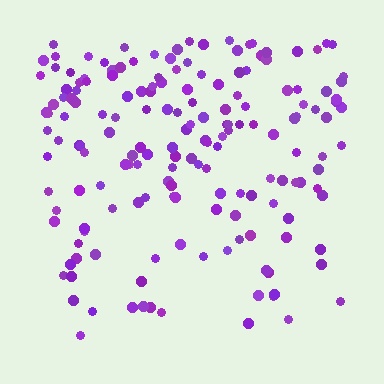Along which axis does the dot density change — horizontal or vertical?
Vertical.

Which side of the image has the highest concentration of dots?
The top.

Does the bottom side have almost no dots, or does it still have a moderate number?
Still a moderate number, just noticeably fewer than the top.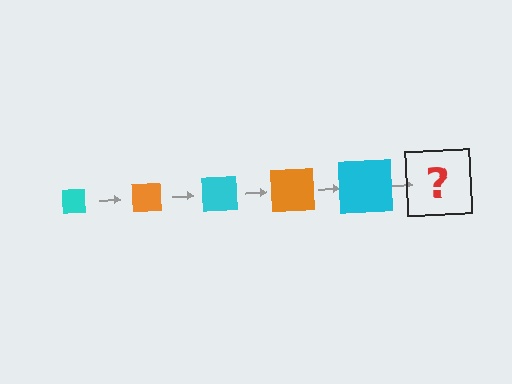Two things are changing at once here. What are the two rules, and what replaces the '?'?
The two rules are that the square grows larger each step and the color cycles through cyan and orange. The '?' should be an orange square, larger than the previous one.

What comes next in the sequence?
The next element should be an orange square, larger than the previous one.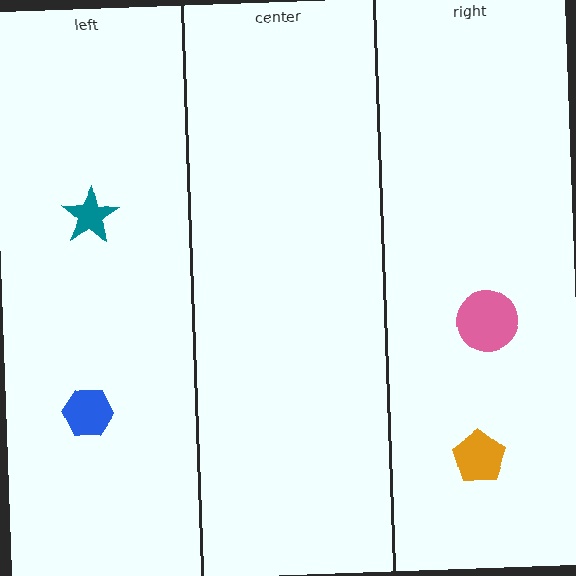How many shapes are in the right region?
2.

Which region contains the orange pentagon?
The right region.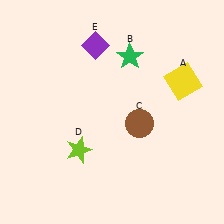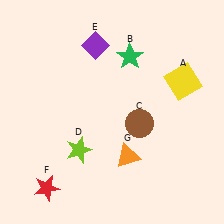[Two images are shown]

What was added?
A red star (F), an orange triangle (G) were added in Image 2.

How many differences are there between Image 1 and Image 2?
There are 2 differences between the two images.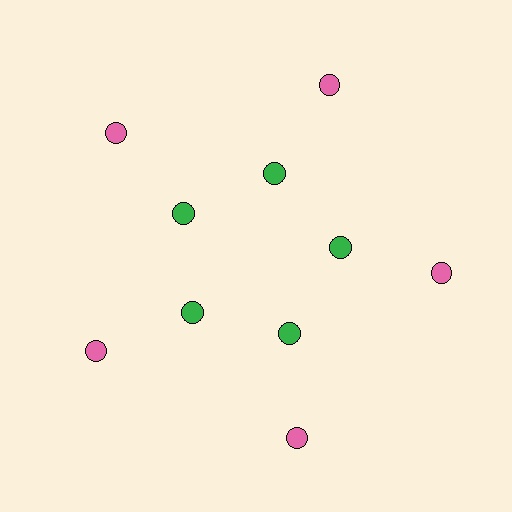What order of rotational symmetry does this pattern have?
This pattern has 5-fold rotational symmetry.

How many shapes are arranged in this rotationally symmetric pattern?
There are 10 shapes, arranged in 5 groups of 2.